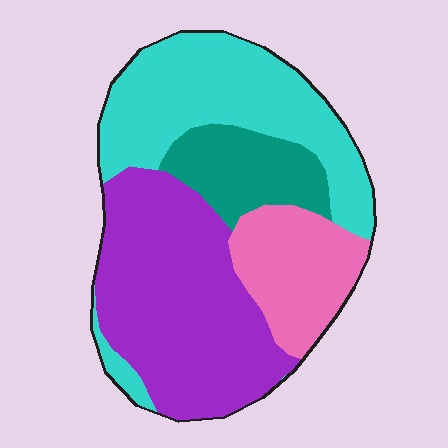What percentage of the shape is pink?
Pink takes up less than a sixth of the shape.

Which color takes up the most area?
Purple, at roughly 40%.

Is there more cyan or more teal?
Cyan.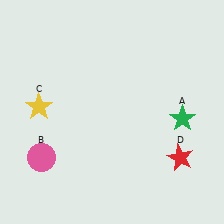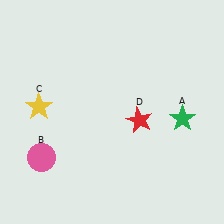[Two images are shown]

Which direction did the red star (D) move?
The red star (D) moved left.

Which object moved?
The red star (D) moved left.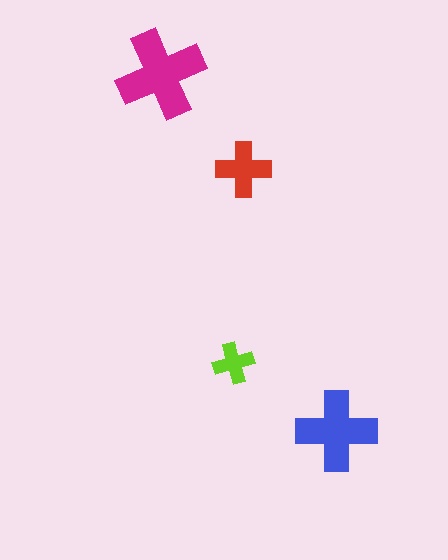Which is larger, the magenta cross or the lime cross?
The magenta one.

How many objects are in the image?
There are 4 objects in the image.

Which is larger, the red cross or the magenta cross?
The magenta one.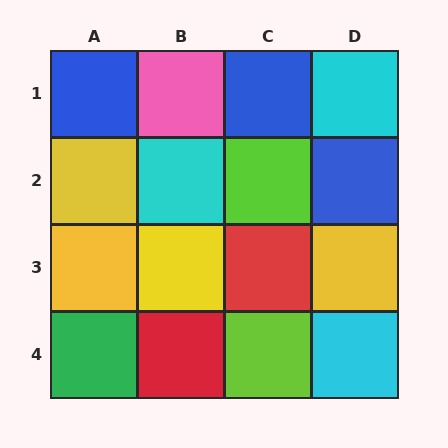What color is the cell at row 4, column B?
Red.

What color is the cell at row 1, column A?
Blue.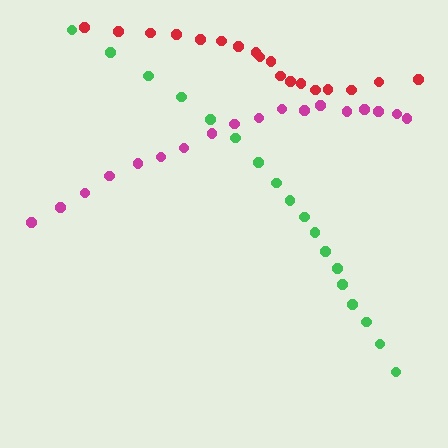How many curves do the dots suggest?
There are 3 distinct paths.